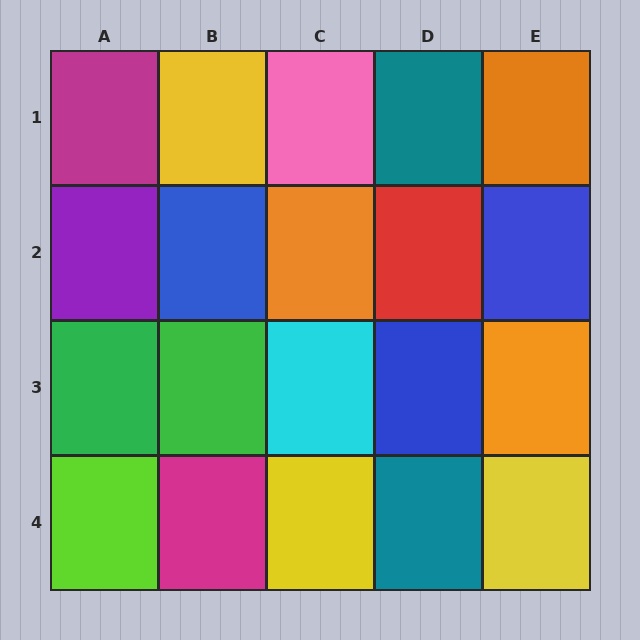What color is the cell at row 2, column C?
Orange.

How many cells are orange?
3 cells are orange.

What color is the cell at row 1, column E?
Orange.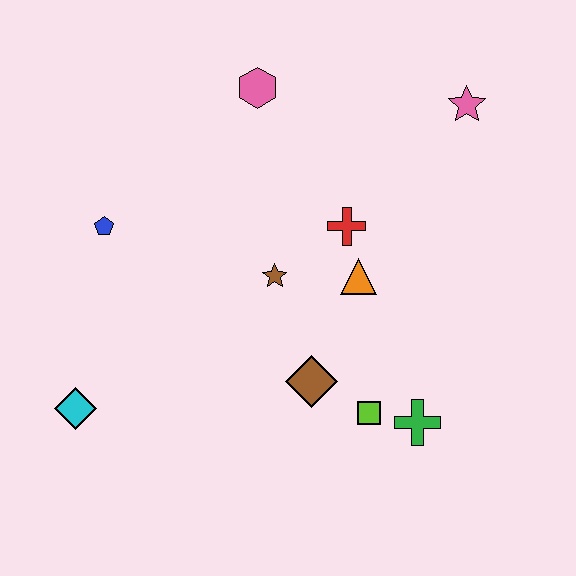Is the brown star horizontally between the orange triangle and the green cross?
No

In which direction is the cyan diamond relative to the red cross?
The cyan diamond is to the left of the red cross.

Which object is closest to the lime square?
The green cross is closest to the lime square.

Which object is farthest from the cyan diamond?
The pink star is farthest from the cyan diamond.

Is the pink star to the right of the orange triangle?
Yes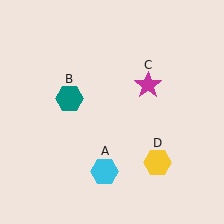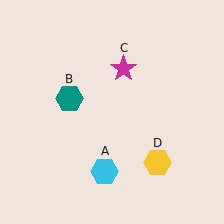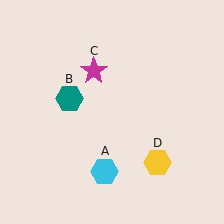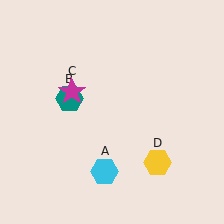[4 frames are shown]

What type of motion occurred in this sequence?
The magenta star (object C) rotated counterclockwise around the center of the scene.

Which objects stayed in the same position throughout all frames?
Cyan hexagon (object A) and teal hexagon (object B) and yellow hexagon (object D) remained stationary.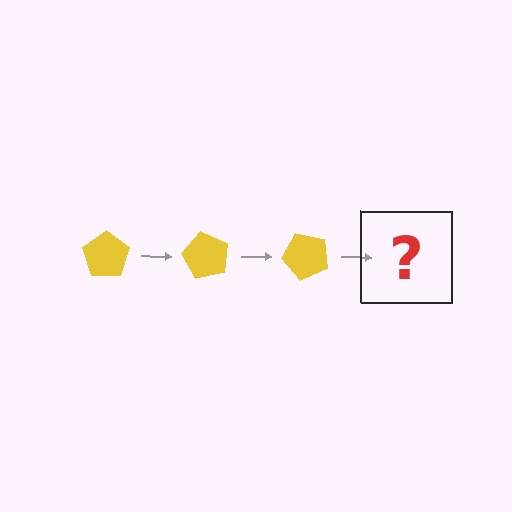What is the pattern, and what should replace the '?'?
The pattern is that the pentagon rotates 60 degrees each step. The '?' should be a yellow pentagon rotated 180 degrees.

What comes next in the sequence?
The next element should be a yellow pentagon rotated 180 degrees.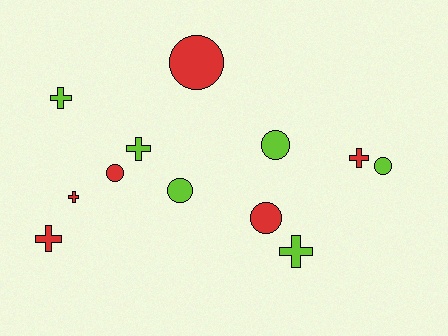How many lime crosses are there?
There are 3 lime crosses.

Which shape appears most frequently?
Cross, with 6 objects.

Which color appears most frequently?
Red, with 6 objects.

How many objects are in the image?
There are 12 objects.